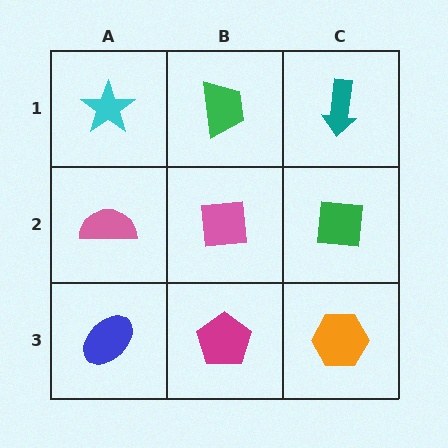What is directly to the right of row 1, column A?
A green trapezoid.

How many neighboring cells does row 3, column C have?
2.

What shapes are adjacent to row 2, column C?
A teal arrow (row 1, column C), an orange hexagon (row 3, column C), a pink square (row 2, column B).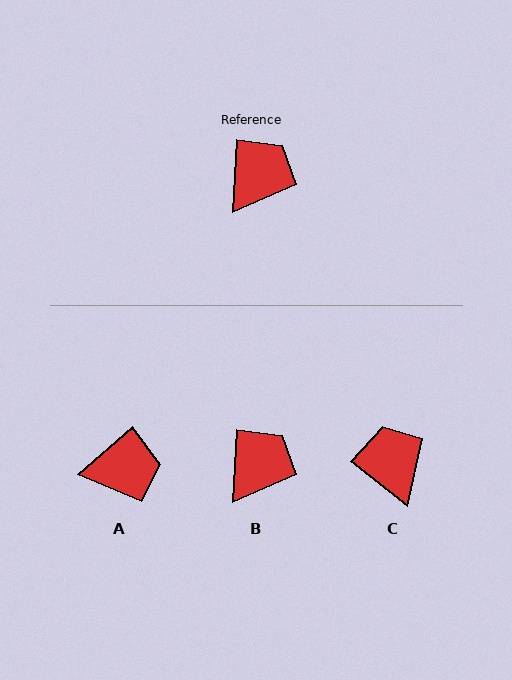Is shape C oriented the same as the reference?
No, it is off by about 54 degrees.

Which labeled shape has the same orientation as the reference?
B.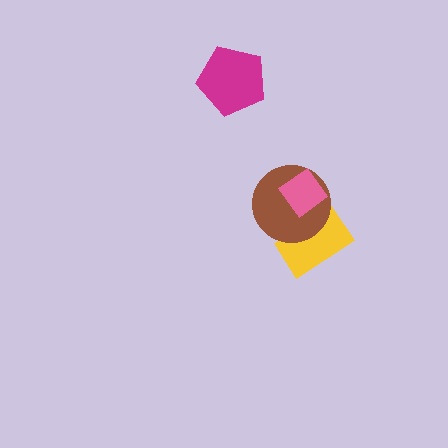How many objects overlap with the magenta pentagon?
0 objects overlap with the magenta pentagon.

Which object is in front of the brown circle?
The pink diamond is in front of the brown circle.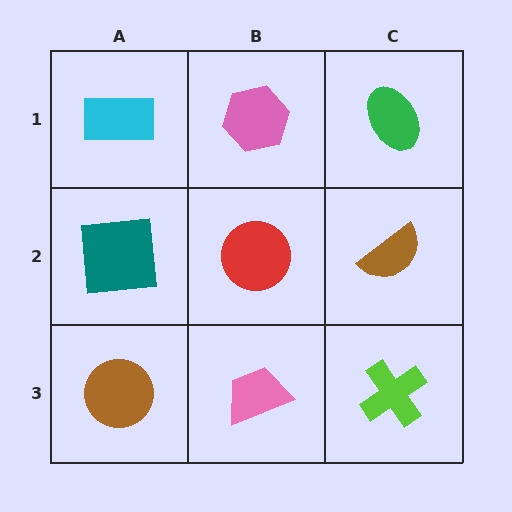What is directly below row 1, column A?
A teal square.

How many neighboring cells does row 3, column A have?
2.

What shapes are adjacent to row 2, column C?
A green ellipse (row 1, column C), a lime cross (row 3, column C), a red circle (row 2, column B).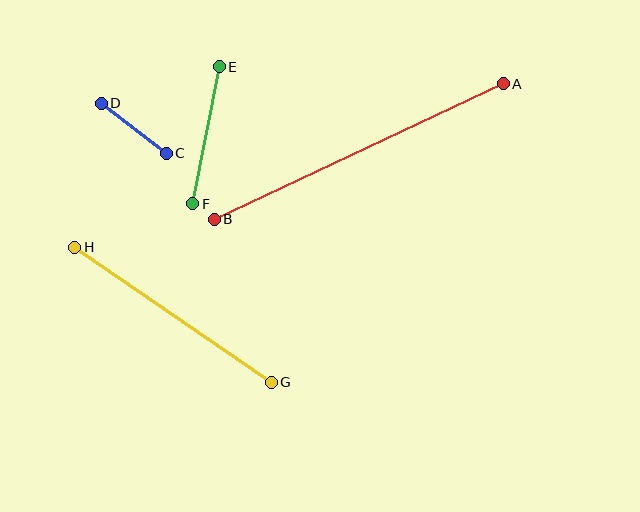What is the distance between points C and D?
The distance is approximately 82 pixels.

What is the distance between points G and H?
The distance is approximately 239 pixels.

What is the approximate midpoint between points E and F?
The midpoint is at approximately (206, 135) pixels.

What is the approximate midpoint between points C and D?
The midpoint is at approximately (134, 128) pixels.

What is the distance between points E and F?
The distance is approximately 140 pixels.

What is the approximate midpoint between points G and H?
The midpoint is at approximately (173, 315) pixels.